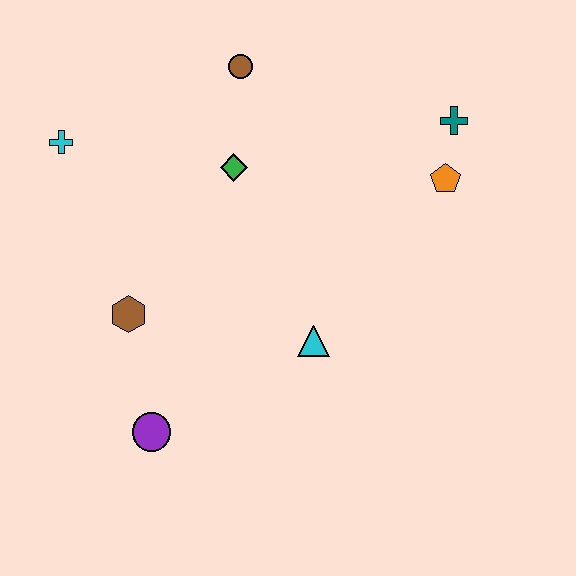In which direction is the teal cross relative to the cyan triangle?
The teal cross is above the cyan triangle.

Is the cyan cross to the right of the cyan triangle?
No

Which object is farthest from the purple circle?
The teal cross is farthest from the purple circle.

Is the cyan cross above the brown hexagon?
Yes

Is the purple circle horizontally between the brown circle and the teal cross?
No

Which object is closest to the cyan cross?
The green diamond is closest to the cyan cross.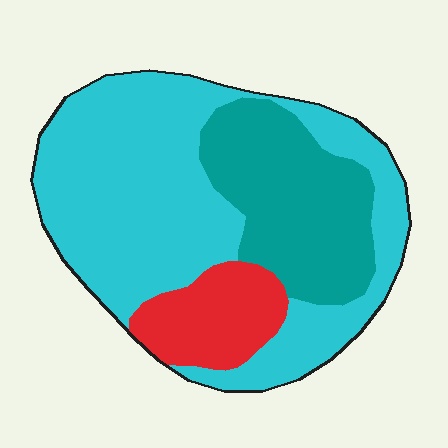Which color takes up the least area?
Red, at roughly 15%.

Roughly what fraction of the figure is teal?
Teal takes up between a sixth and a third of the figure.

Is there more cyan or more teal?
Cyan.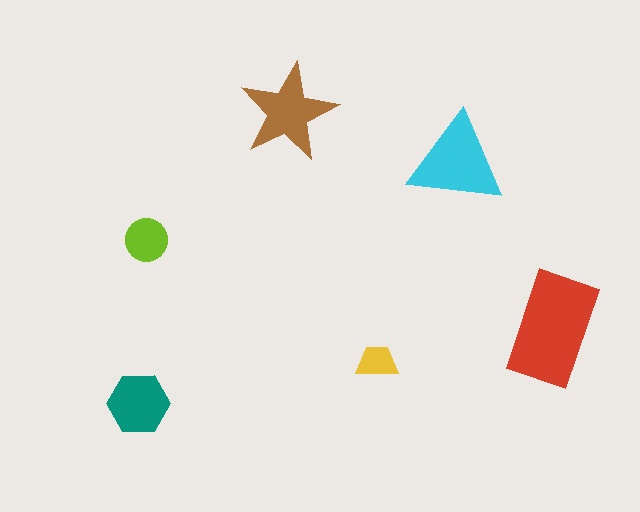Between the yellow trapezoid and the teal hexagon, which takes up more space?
The teal hexagon.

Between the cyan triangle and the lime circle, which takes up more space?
The cyan triangle.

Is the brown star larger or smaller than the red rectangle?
Smaller.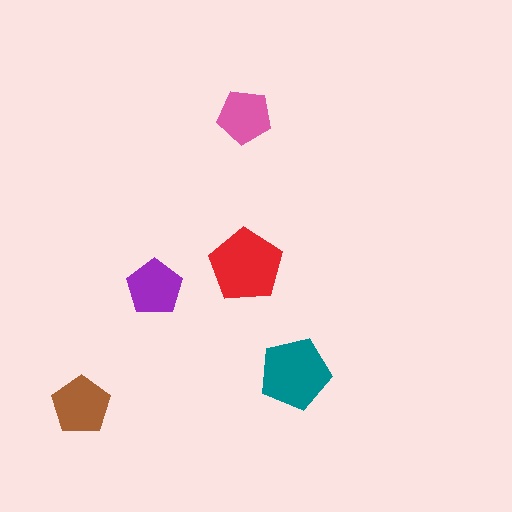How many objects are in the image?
There are 5 objects in the image.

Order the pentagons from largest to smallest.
the red one, the teal one, the brown one, the purple one, the pink one.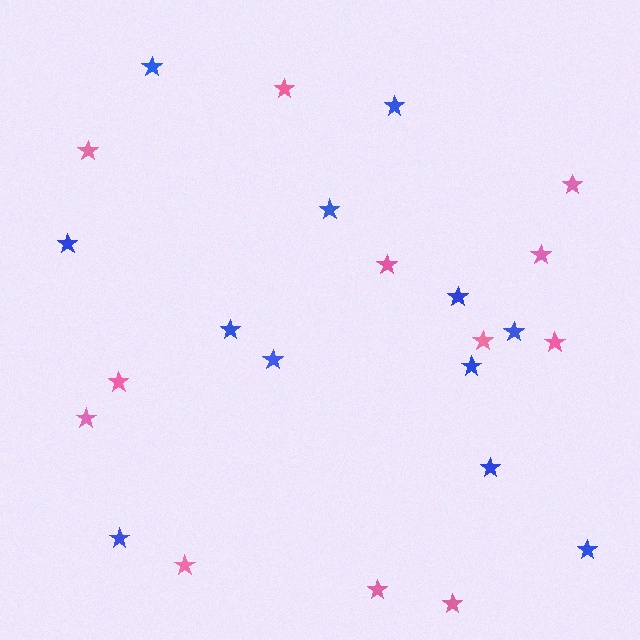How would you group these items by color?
There are 2 groups: one group of pink stars (12) and one group of blue stars (12).